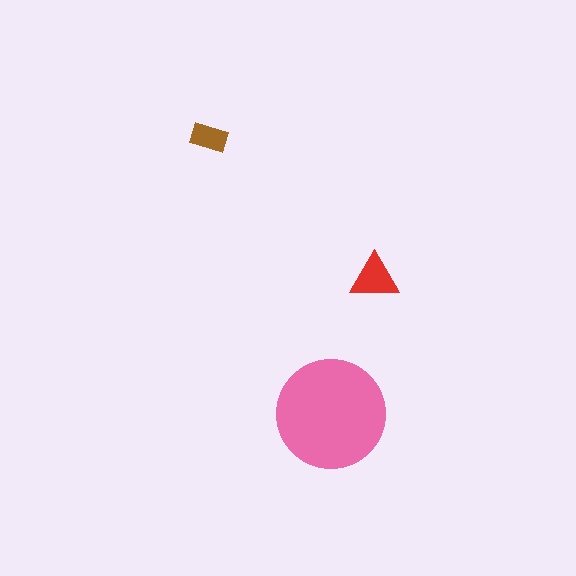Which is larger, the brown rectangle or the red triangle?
The red triangle.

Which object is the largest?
The pink circle.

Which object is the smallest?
The brown rectangle.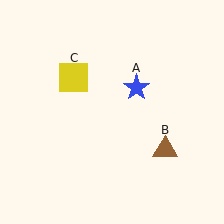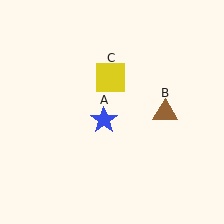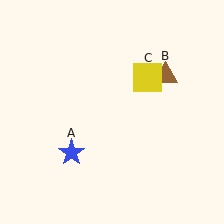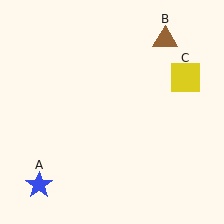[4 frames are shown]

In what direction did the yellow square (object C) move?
The yellow square (object C) moved right.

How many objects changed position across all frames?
3 objects changed position: blue star (object A), brown triangle (object B), yellow square (object C).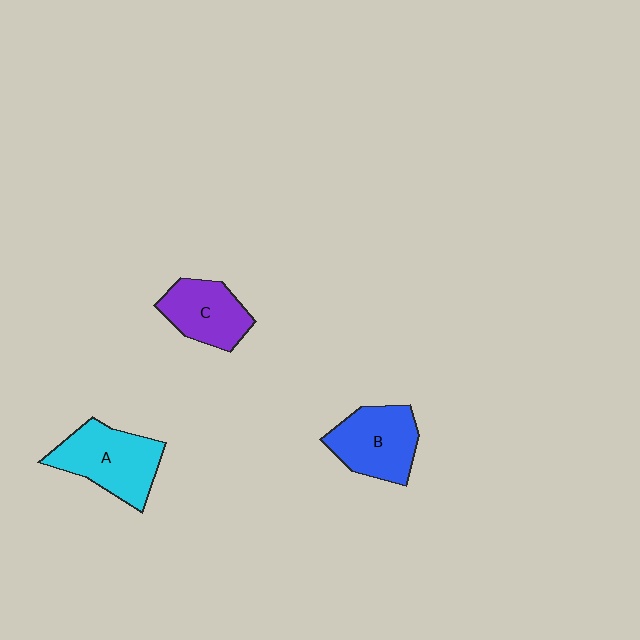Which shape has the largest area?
Shape A (cyan).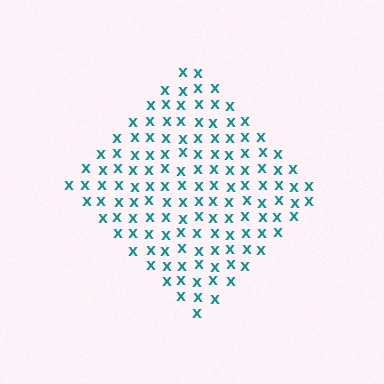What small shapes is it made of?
It is made of small letter X's.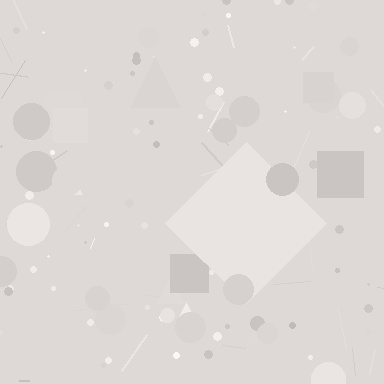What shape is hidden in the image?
A diamond is hidden in the image.